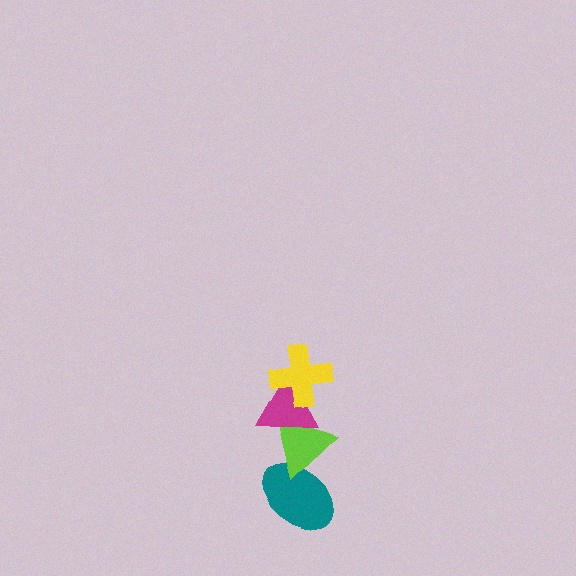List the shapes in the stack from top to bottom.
From top to bottom: the yellow cross, the magenta triangle, the lime triangle, the teal ellipse.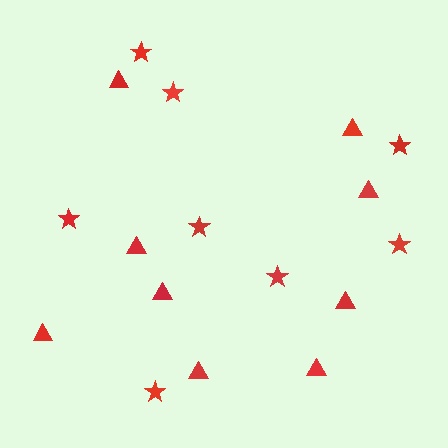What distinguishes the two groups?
There are 2 groups: one group of triangles (9) and one group of stars (8).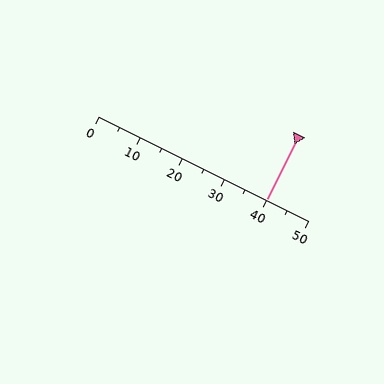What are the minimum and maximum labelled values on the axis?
The axis runs from 0 to 50.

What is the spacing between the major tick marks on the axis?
The major ticks are spaced 10 apart.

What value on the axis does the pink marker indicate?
The marker indicates approximately 40.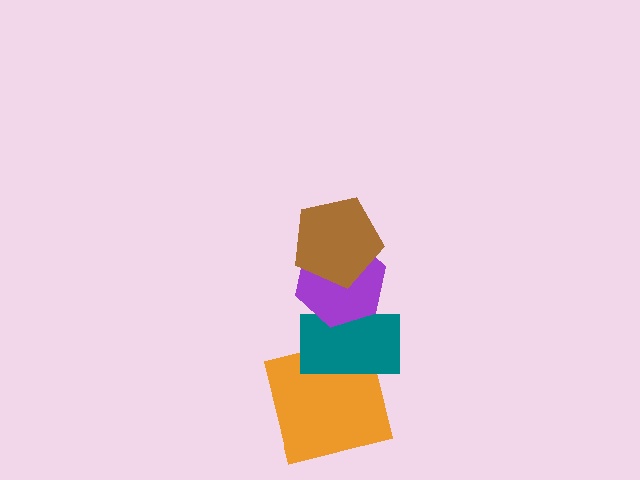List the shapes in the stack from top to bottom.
From top to bottom: the brown pentagon, the purple hexagon, the teal rectangle, the orange square.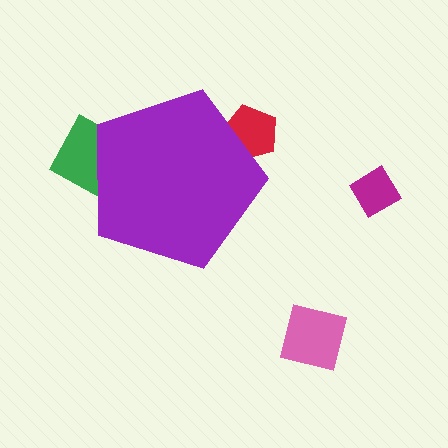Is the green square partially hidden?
Yes, the green square is partially hidden behind the purple pentagon.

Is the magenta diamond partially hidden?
No, the magenta diamond is fully visible.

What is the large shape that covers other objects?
A purple pentagon.